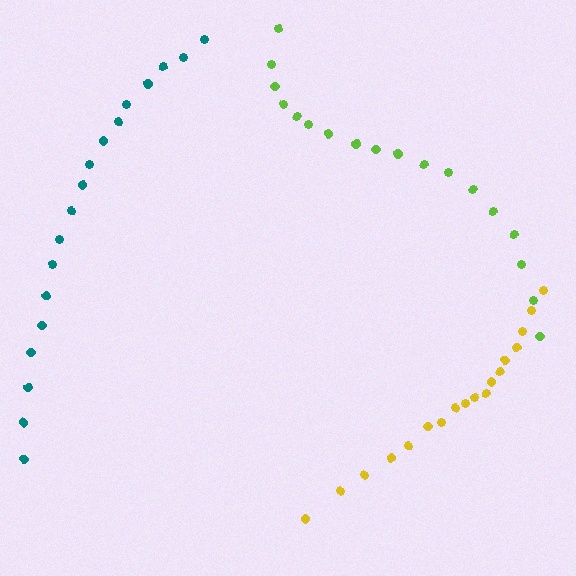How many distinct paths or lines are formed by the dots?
There are 3 distinct paths.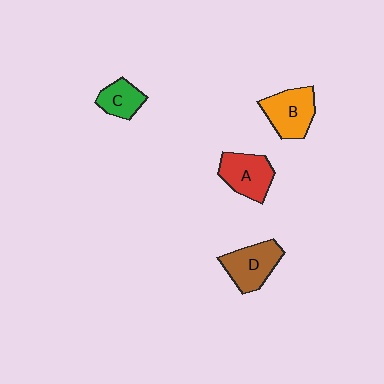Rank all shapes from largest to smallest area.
From largest to smallest: B (orange), D (brown), A (red), C (green).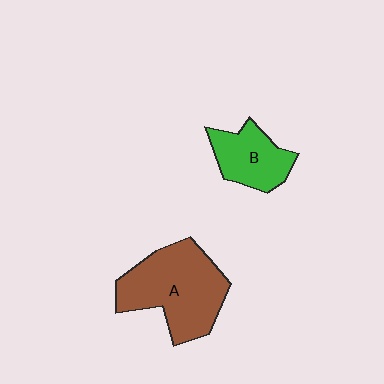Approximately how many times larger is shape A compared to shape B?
Approximately 1.8 times.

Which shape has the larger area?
Shape A (brown).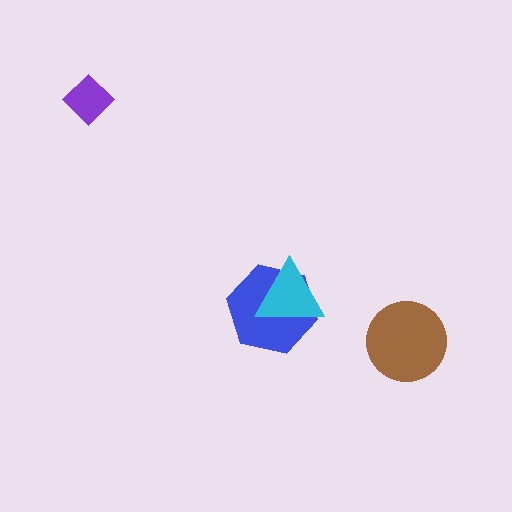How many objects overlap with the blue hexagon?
1 object overlaps with the blue hexagon.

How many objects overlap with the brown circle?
0 objects overlap with the brown circle.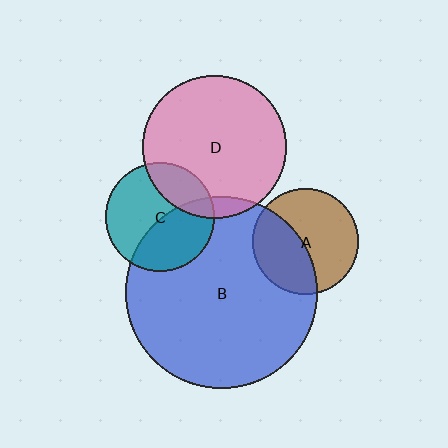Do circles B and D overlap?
Yes.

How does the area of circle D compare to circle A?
Approximately 1.8 times.